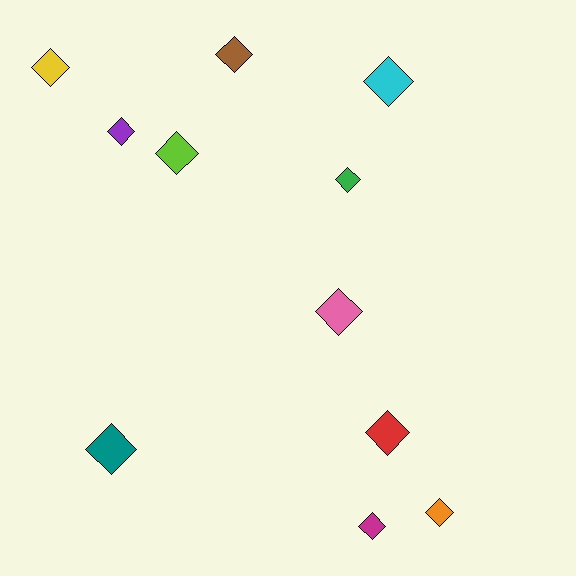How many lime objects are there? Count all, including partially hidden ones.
There is 1 lime object.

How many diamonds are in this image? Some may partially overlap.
There are 11 diamonds.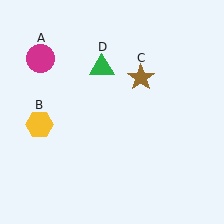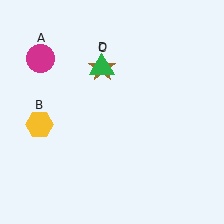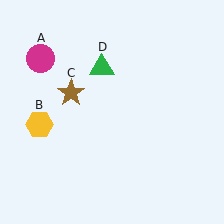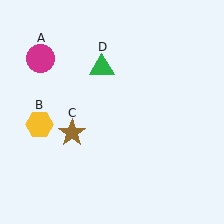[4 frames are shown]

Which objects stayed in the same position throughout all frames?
Magenta circle (object A) and yellow hexagon (object B) and green triangle (object D) remained stationary.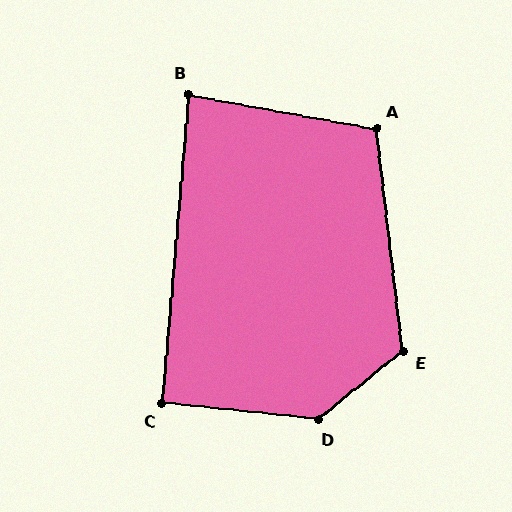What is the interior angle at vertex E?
Approximately 122 degrees (obtuse).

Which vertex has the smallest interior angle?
B, at approximately 85 degrees.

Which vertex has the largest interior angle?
D, at approximately 135 degrees.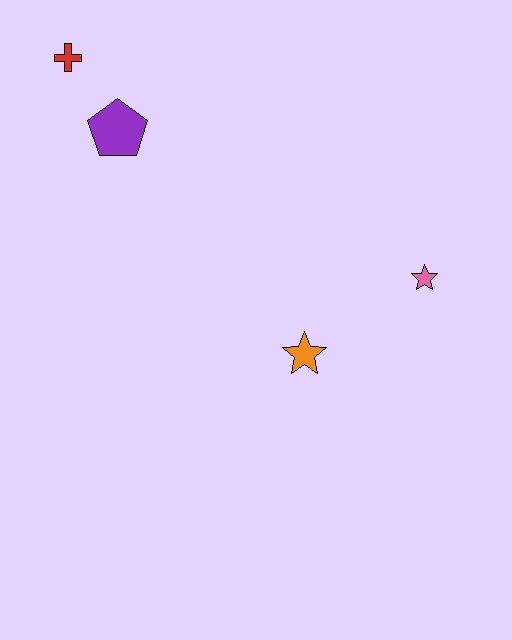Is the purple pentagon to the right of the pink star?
No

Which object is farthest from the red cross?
The pink star is farthest from the red cross.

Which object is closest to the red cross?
The purple pentagon is closest to the red cross.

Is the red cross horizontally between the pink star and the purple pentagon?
No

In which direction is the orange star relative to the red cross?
The orange star is below the red cross.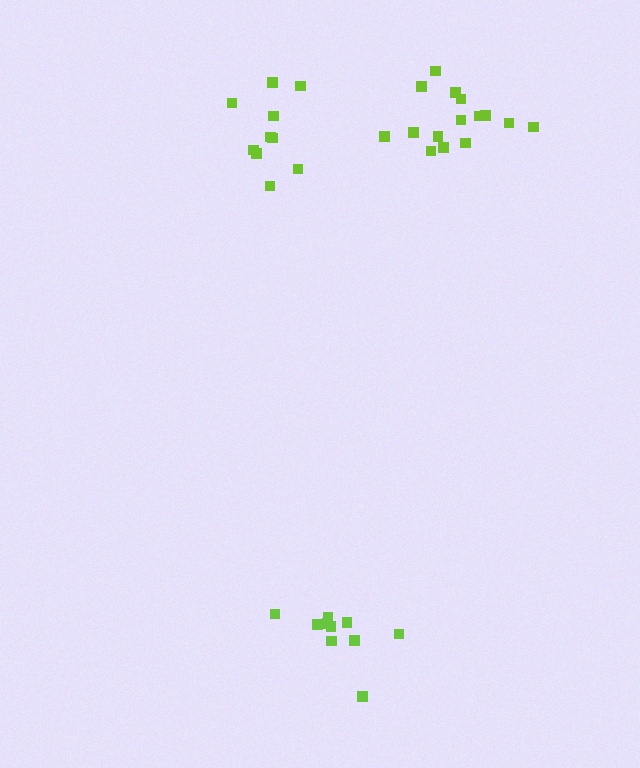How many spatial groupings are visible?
There are 3 spatial groupings.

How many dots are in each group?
Group 1: 10 dots, Group 2: 15 dots, Group 3: 10 dots (35 total).